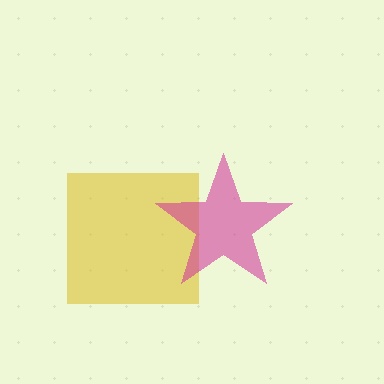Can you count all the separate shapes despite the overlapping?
Yes, there are 2 separate shapes.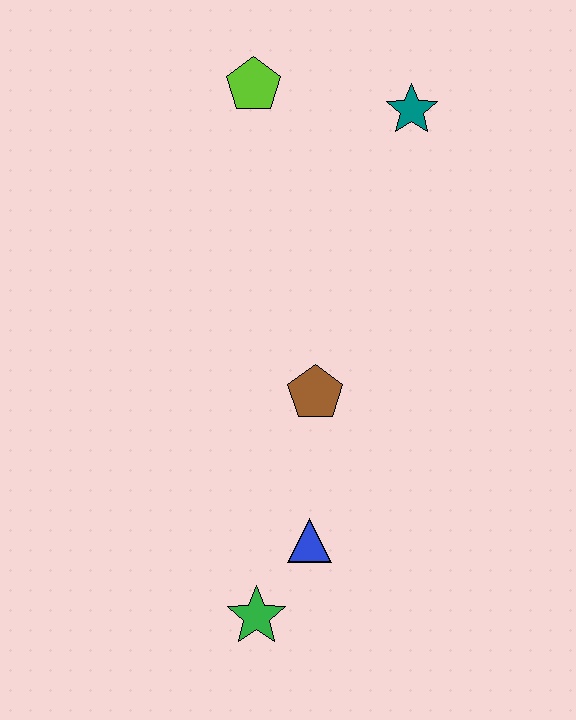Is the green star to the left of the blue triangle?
Yes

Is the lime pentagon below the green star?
No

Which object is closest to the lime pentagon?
The teal star is closest to the lime pentagon.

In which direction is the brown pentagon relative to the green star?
The brown pentagon is above the green star.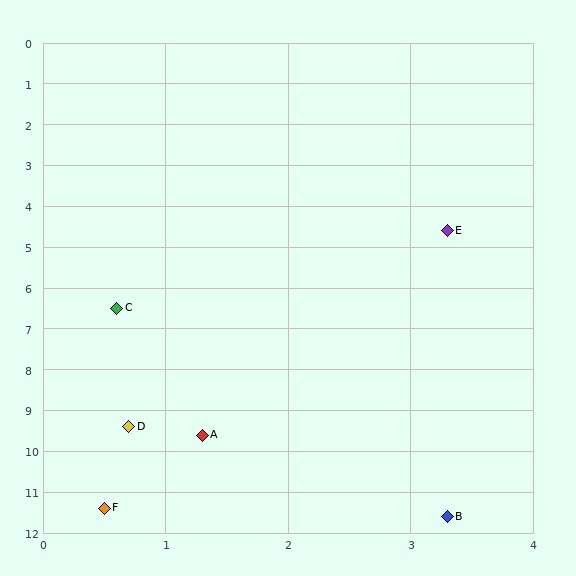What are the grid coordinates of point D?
Point D is at approximately (0.7, 9.4).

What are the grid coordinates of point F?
Point F is at approximately (0.5, 11.4).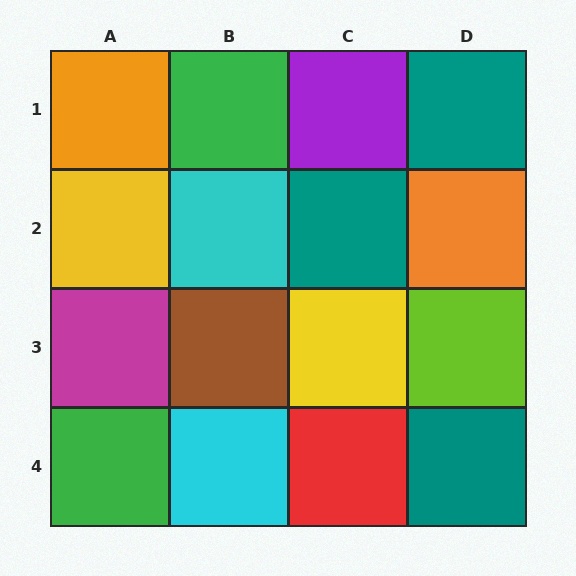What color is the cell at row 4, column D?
Teal.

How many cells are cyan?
2 cells are cyan.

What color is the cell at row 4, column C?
Red.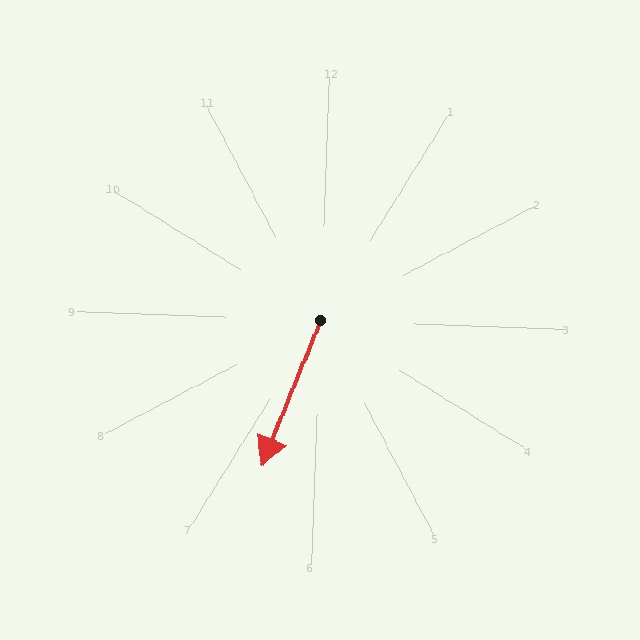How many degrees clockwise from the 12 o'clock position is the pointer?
Approximately 200 degrees.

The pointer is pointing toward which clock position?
Roughly 7 o'clock.